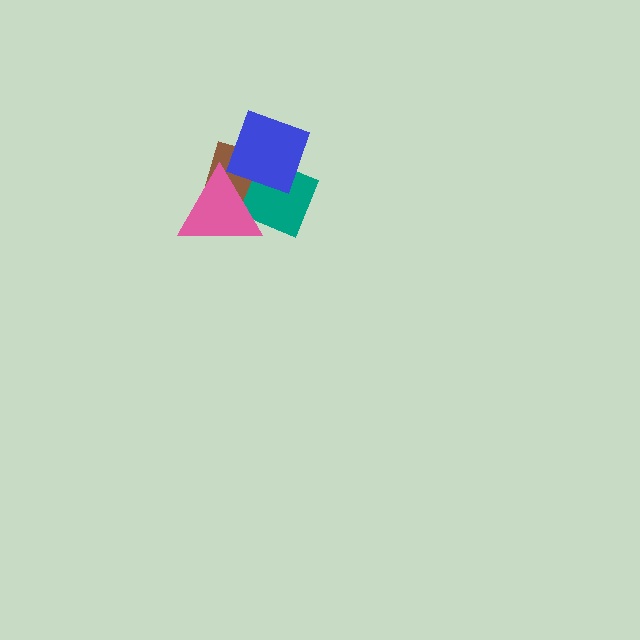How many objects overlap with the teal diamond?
3 objects overlap with the teal diamond.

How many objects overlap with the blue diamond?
3 objects overlap with the blue diamond.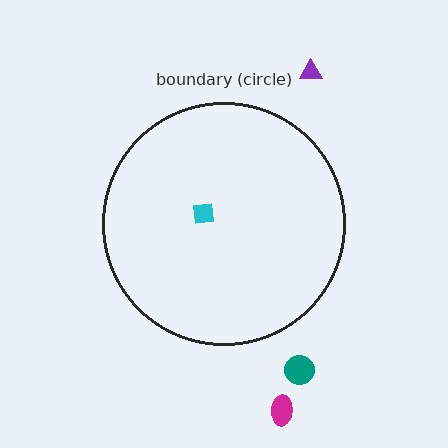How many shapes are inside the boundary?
1 inside, 3 outside.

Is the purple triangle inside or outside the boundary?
Outside.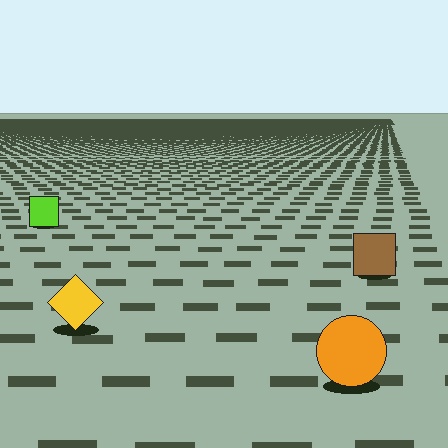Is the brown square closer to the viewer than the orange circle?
No. The orange circle is closer — you can tell from the texture gradient: the ground texture is coarser near it.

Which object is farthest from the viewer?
The lime square is farthest from the viewer. It appears smaller and the ground texture around it is denser.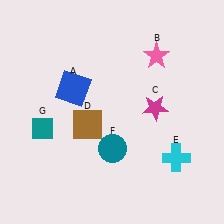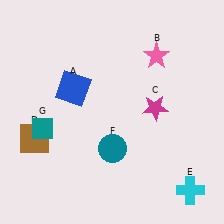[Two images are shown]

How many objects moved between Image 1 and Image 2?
2 objects moved between the two images.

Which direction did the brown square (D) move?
The brown square (D) moved left.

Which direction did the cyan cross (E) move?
The cyan cross (E) moved down.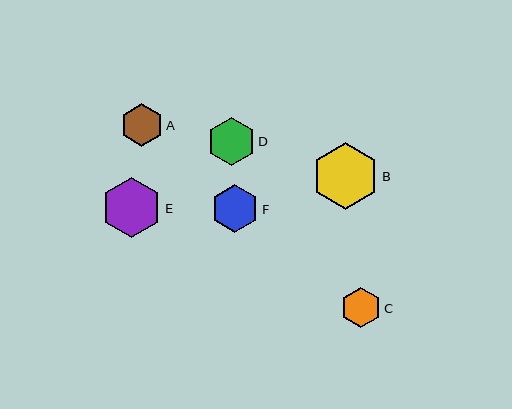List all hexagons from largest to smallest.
From largest to smallest: B, E, D, F, A, C.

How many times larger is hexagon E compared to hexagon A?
Hexagon E is approximately 1.4 times the size of hexagon A.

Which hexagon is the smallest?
Hexagon C is the smallest with a size of approximately 40 pixels.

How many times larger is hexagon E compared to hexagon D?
Hexagon E is approximately 1.2 times the size of hexagon D.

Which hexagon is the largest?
Hexagon B is the largest with a size of approximately 67 pixels.